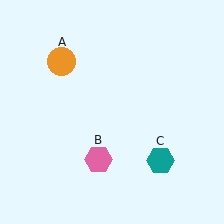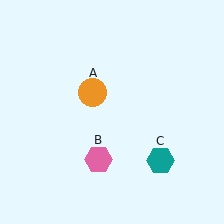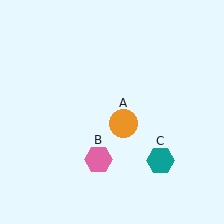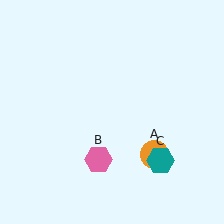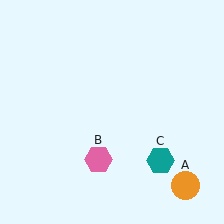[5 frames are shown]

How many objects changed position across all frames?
1 object changed position: orange circle (object A).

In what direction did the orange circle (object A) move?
The orange circle (object A) moved down and to the right.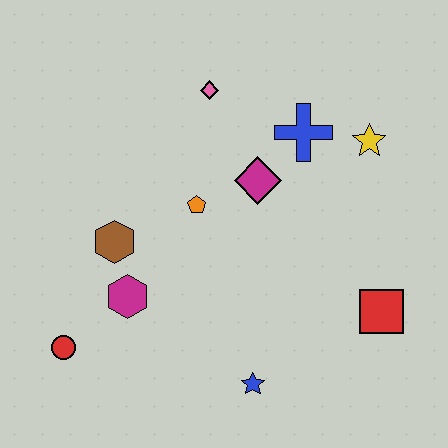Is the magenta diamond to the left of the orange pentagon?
No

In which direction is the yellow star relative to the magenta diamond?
The yellow star is to the right of the magenta diamond.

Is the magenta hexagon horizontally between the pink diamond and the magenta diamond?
No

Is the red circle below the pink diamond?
Yes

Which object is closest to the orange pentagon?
The magenta diamond is closest to the orange pentagon.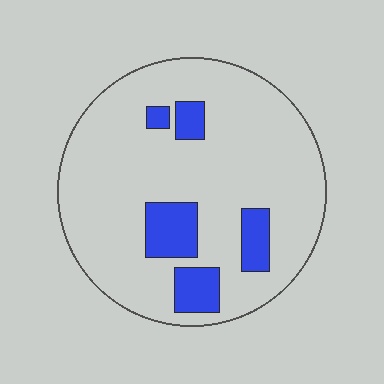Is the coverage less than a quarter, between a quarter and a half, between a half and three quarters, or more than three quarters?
Less than a quarter.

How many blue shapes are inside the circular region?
5.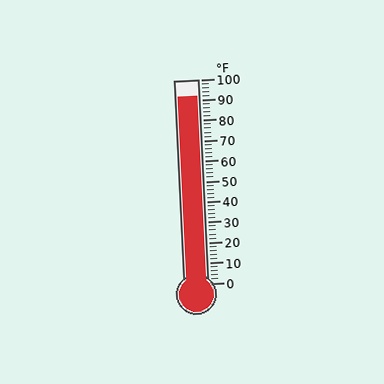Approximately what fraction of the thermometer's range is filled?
The thermometer is filled to approximately 90% of its range.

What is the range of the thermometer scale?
The thermometer scale ranges from 0°F to 100°F.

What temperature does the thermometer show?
The thermometer shows approximately 92°F.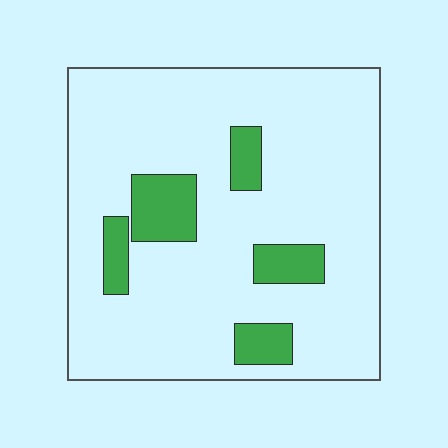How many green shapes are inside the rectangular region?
5.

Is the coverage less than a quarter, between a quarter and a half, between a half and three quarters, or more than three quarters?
Less than a quarter.